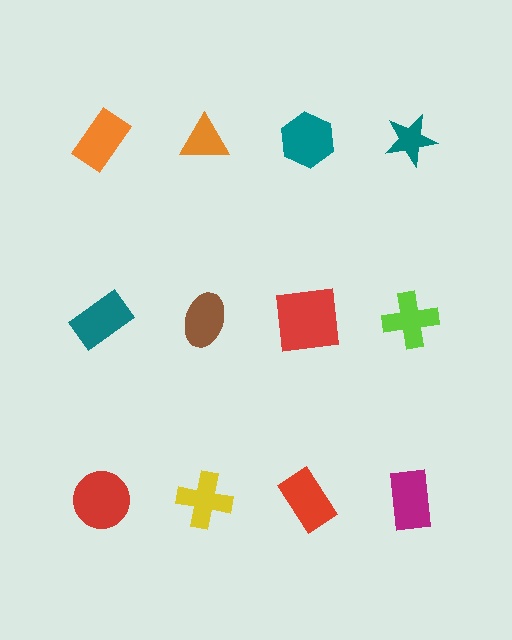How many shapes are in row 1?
4 shapes.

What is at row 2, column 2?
A brown ellipse.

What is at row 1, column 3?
A teal hexagon.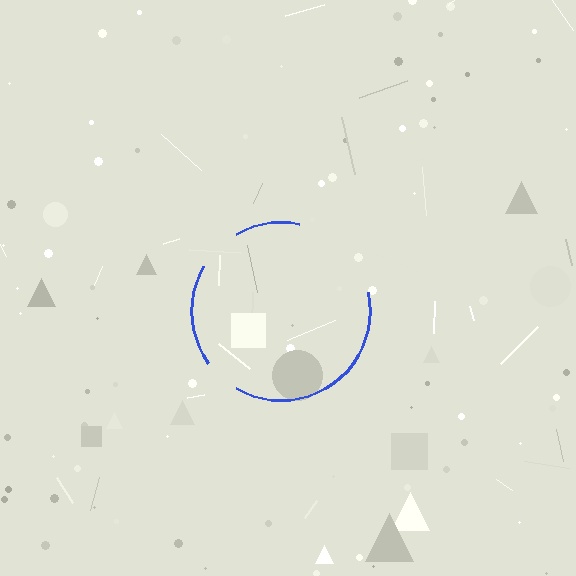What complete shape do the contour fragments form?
The contour fragments form a circle.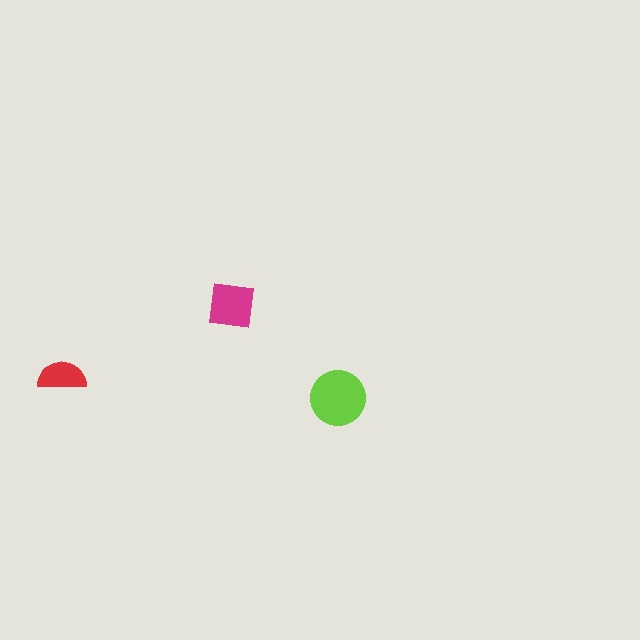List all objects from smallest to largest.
The red semicircle, the magenta square, the lime circle.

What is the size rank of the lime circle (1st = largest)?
1st.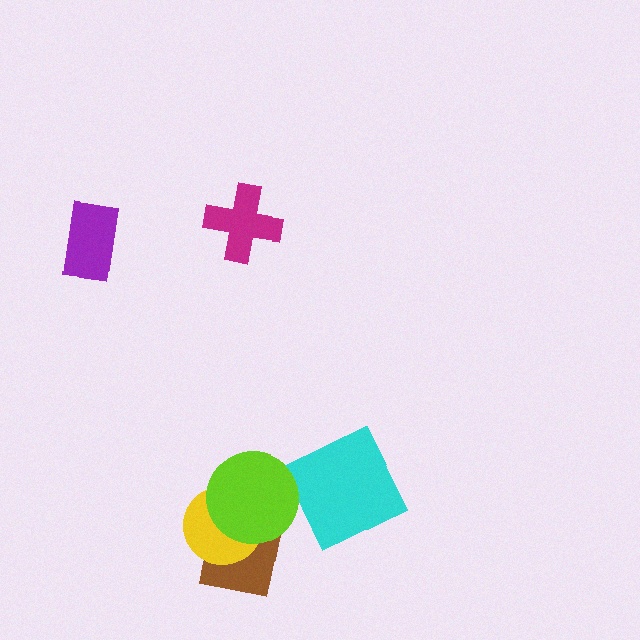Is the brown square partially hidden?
Yes, it is partially covered by another shape.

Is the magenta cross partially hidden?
No, no other shape covers it.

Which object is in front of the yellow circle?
The lime circle is in front of the yellow circle.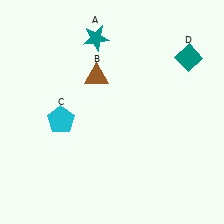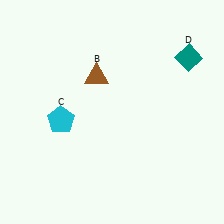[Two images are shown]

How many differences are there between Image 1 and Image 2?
There is 1 difference between the two images.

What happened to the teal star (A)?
The teal star (A) was removed in Image 2. It was in the top-left area of Image 1.